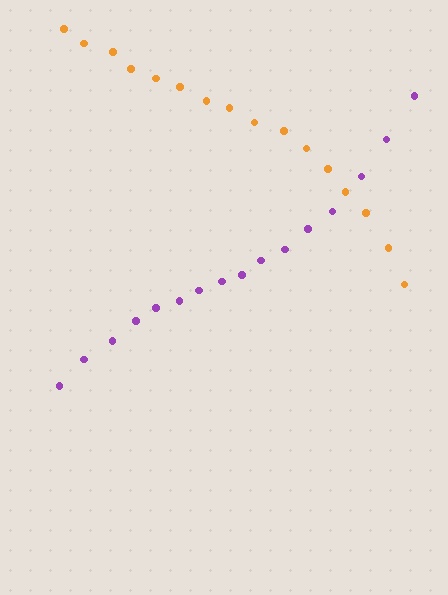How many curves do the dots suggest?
There are 2 distinct paths.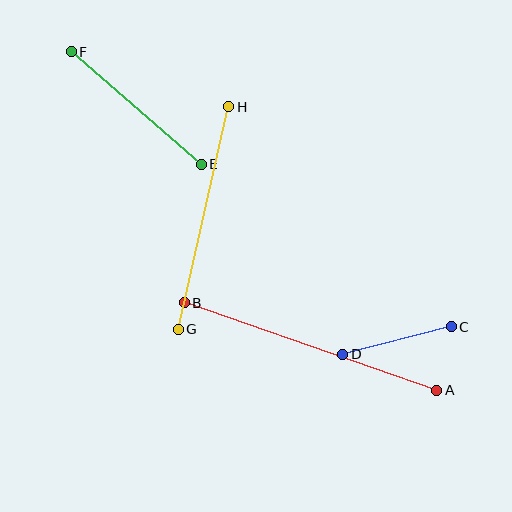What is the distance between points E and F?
The distance is approximately 172 pixels.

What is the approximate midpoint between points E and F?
The midpoint is at approximately (136, 108) pixels.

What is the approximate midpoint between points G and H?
The midpoint is at approximately (204, 218) pixels.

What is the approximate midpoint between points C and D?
The midpoint is at approximately (397, 341) pixels.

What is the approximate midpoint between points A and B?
The midpoint is at approximately (310, 346) pixels.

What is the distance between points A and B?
The distance is approximately 267 pixels.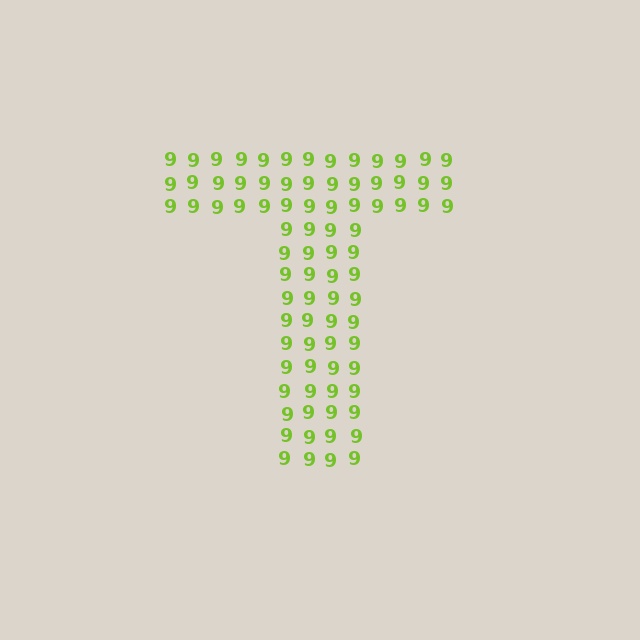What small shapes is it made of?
It is made of small digit 9's.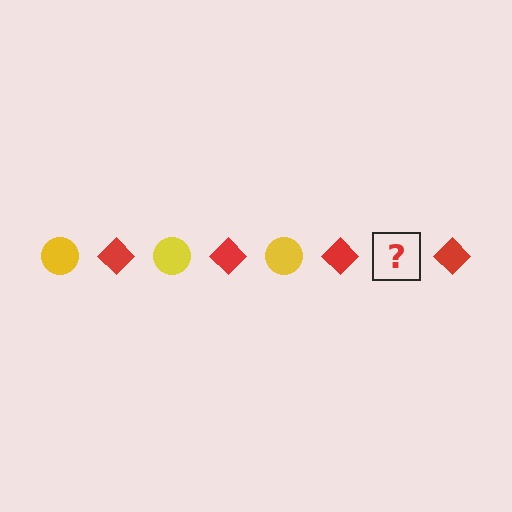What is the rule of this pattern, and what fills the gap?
The rule is that the pattern alternates between yellow circle and red diamond. The gap should be filled with a yellow circle.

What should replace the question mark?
The question mark should be replaced with a yellow circle.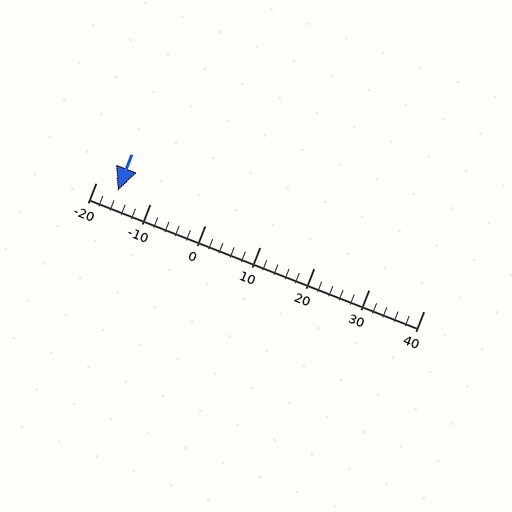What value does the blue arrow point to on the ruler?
The blue arrow points to approximately -16.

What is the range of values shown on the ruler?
The ruler shows values from -20 to 40.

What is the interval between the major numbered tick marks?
The major tick marks are spaced 10 units apart.